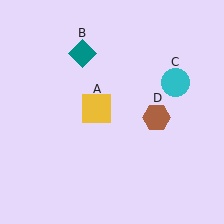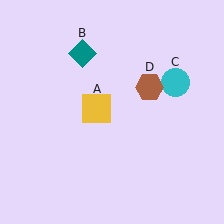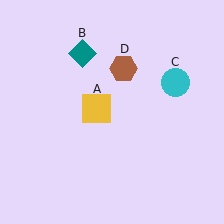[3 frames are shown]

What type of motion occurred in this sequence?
The brown hexagon (object D) rotated counterclockwise around the center of the scene.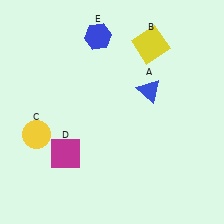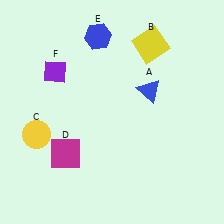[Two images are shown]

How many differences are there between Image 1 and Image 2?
There is 1 difference between the two images.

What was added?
A purple diamond (F) was added in Image 2.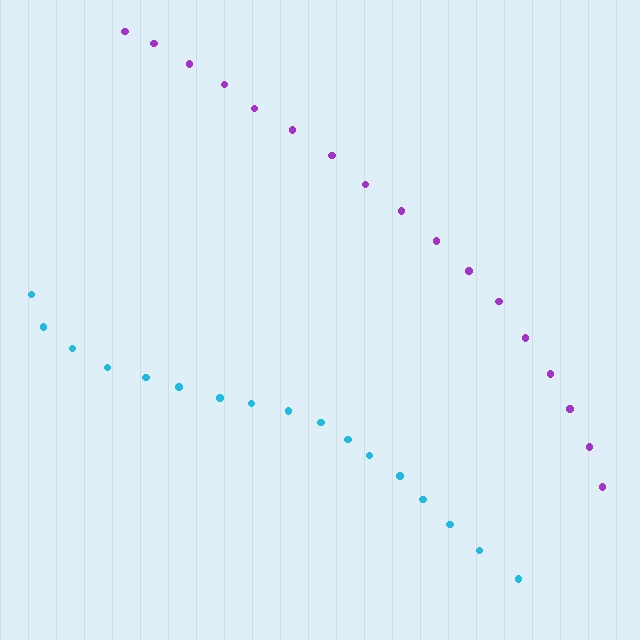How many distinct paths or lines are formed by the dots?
There are 2 distinct paths.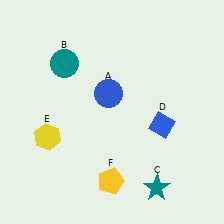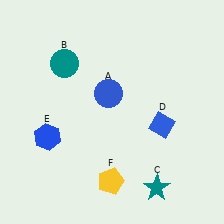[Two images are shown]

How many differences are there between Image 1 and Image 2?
There is 1 difference between the two images.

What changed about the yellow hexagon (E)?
In Image 1, E is yellow. In Image 2, it changed to blue.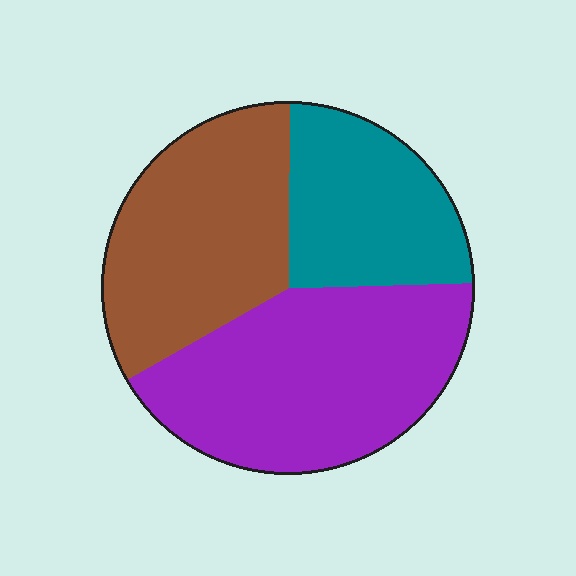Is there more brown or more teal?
Brown.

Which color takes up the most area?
Purple, at roughly 40%.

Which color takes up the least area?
Teal, at roughly 25%.